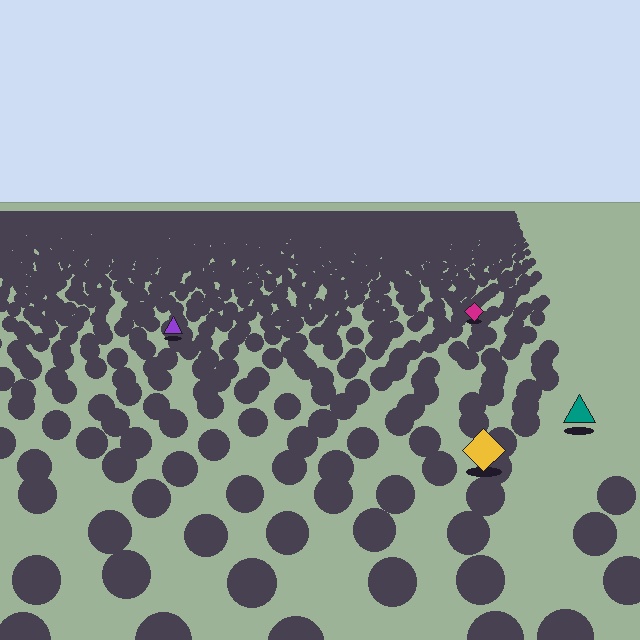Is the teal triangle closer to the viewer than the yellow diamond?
No. The yellow diamond is closer — you can tell from the texture gradient: the ground texture is coarser near it.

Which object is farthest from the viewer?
The magenta diamond is farthest from the viewer. It appears smaller and the ground texture around it is denser.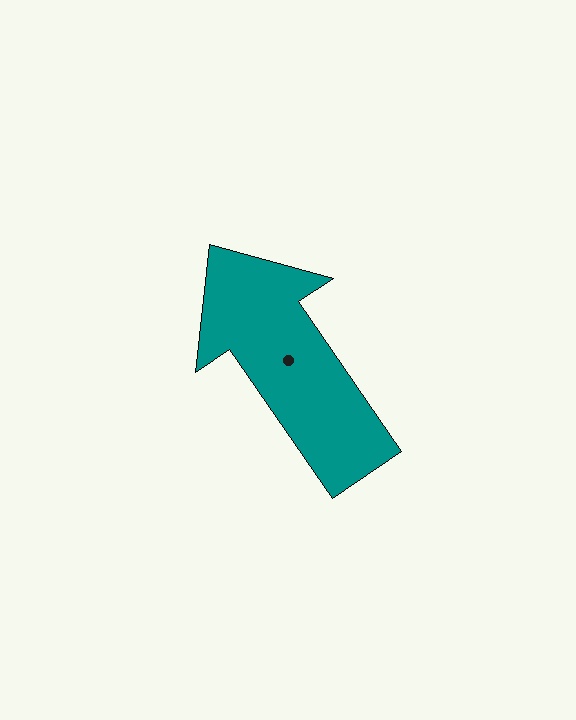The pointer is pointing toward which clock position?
Roughly 11 o'clock.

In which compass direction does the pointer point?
Northwest.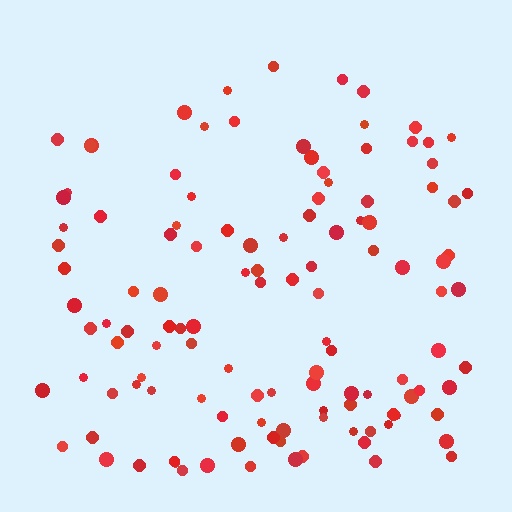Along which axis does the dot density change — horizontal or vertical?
Vertical.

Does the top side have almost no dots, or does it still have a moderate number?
Still a moderate number, just noticeably fewer than the bottom.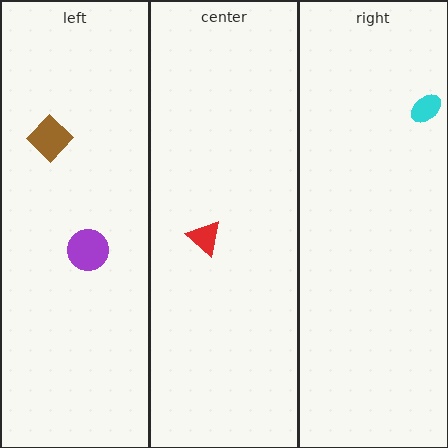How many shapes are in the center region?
1.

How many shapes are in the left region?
2.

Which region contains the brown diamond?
The left region.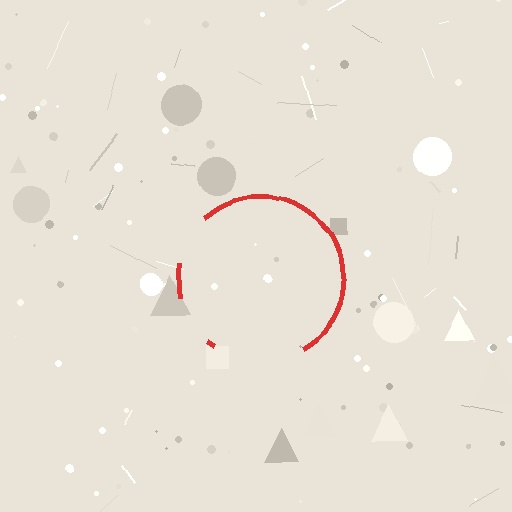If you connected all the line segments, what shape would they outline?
They would outline a circle.